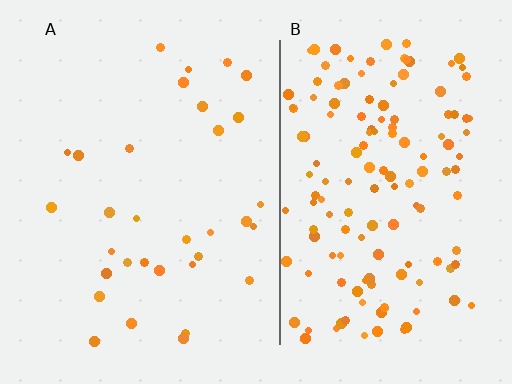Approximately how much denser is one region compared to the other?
Approximately 4.5× — region B over region A.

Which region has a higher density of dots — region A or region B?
B (the right).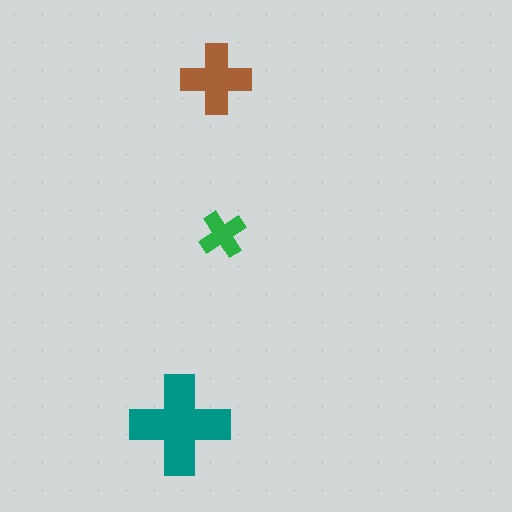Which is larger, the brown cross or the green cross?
The brown one.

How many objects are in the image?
There are 3 objects in the image.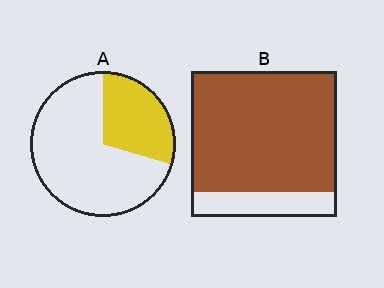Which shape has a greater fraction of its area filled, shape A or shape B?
Shape B.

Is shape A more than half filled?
No.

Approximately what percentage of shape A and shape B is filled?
A is approximately 30% and B is approximately 85%.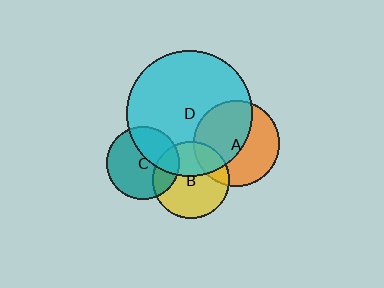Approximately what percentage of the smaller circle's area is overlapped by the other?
Approximately 55%.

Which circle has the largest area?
Circle D (cyan).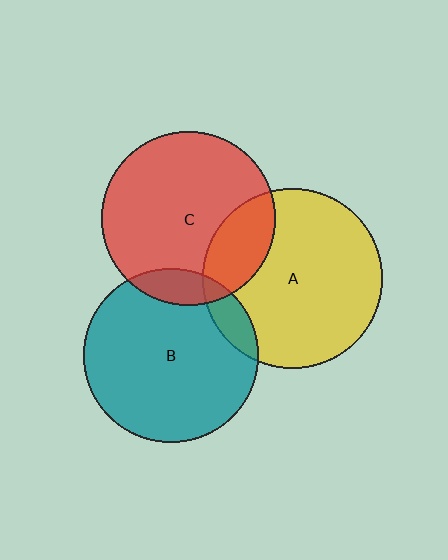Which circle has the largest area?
Circle A (yellow).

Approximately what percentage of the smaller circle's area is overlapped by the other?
Approximately 10%.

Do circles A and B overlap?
Yes.